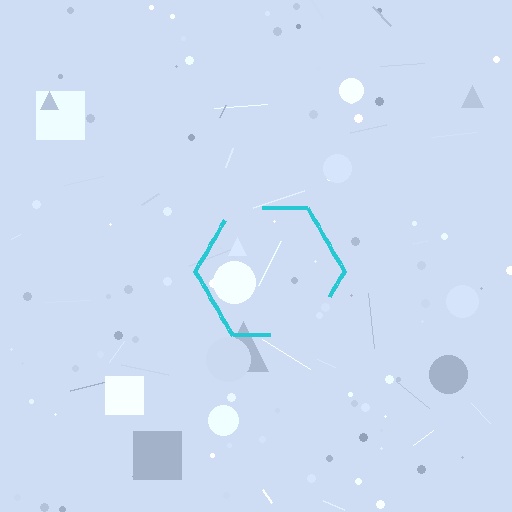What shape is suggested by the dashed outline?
The dashed outline suggests a hexagon.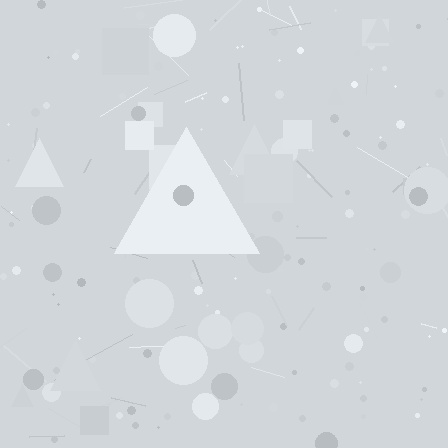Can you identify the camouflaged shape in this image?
The camouflaged shape is a triangle.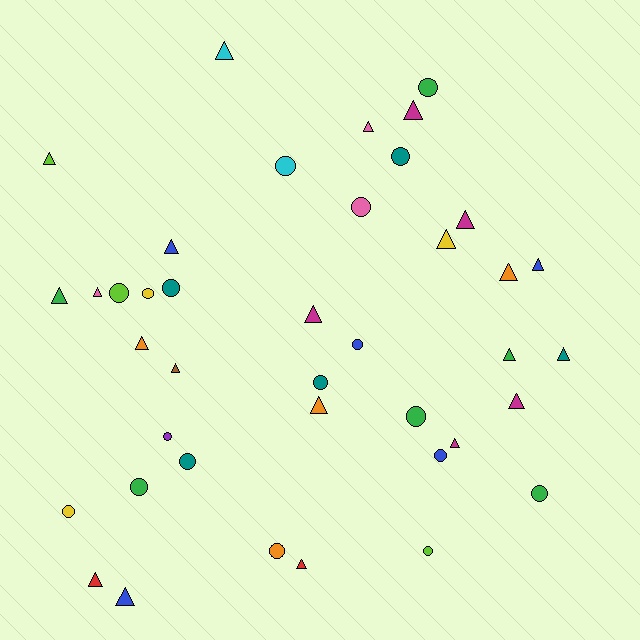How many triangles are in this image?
There are 22 triangles.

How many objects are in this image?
There are 40 objects.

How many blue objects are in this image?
There are 5 blue objects.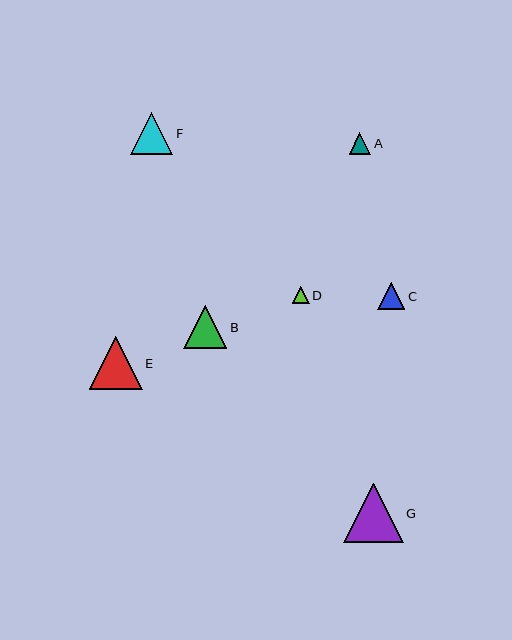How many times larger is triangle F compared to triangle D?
Triangle F is approximately 2.6 times the size of triangle D.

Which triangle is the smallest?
Triangle D is the smallest with a size of approximately 16 pixels.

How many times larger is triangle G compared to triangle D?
Triangle G is approximately 3.6 times the size of triangle D.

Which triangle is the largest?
Triangle G is the largest with a size of approximately 60 pixels.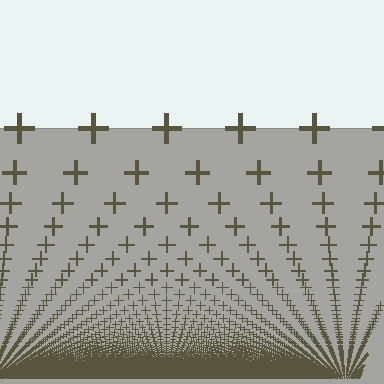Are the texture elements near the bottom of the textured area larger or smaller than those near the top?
Smaller. The gradient is inverted — elements near the bottom are smaller and denser.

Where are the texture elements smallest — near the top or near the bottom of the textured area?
Near the bottom.